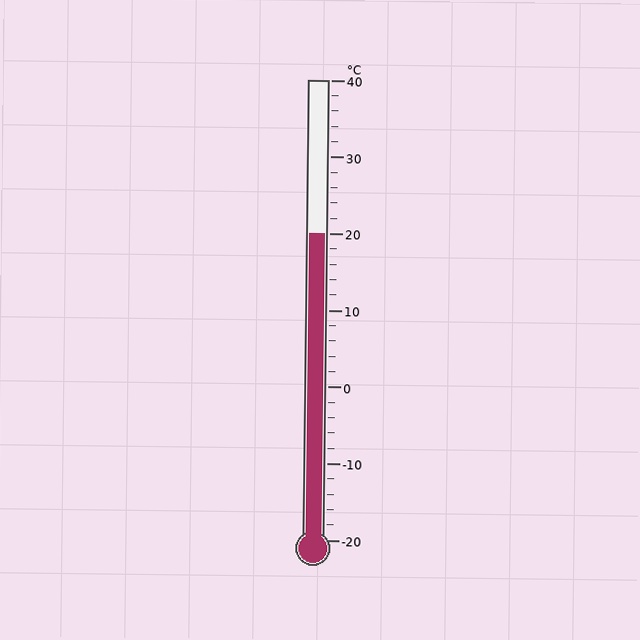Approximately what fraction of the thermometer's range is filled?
The thermometer is filled to approximately 65% of its range.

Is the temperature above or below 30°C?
The temperature is below 30°C.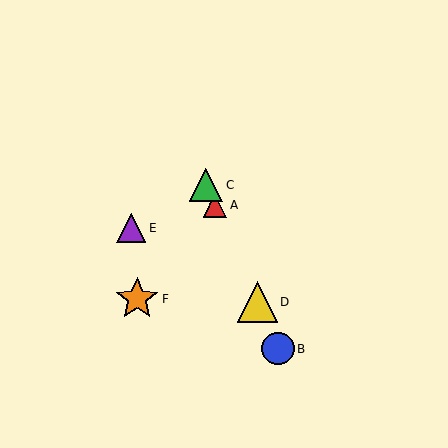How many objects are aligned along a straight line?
4 objects (A, B, C, D) are aligned along a straight line.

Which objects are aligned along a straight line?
Objects A, B, C, D are aligned along a straight line.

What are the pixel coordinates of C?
Object C is at (206, 185).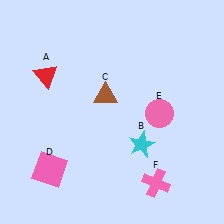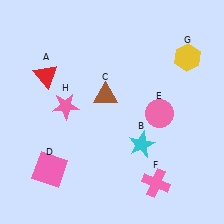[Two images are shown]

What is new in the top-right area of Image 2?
A yellow hexagon (G) was added in the top-right area of Image 2.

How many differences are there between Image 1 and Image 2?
There are 2 differences between the two images.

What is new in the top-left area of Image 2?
A pink star (H) was added in the top-left area of Image 2.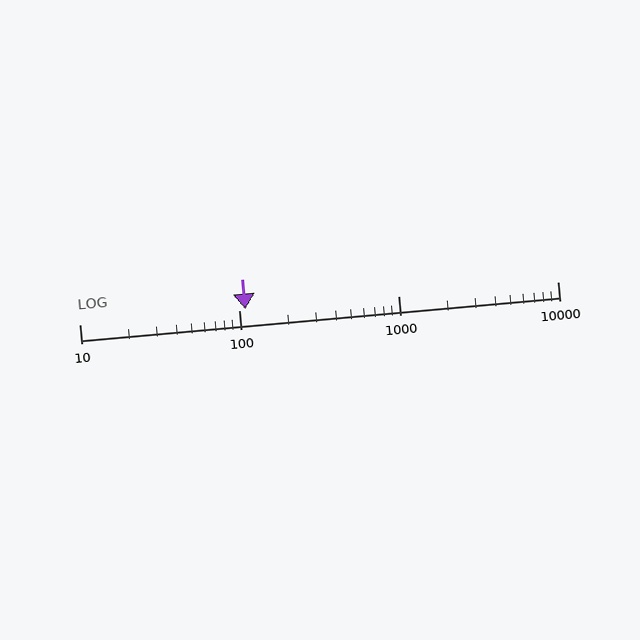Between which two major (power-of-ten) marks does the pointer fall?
The pointer is between 100 and 1000.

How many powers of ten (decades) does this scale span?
The scale spans 3 decades, from 10 to 10000.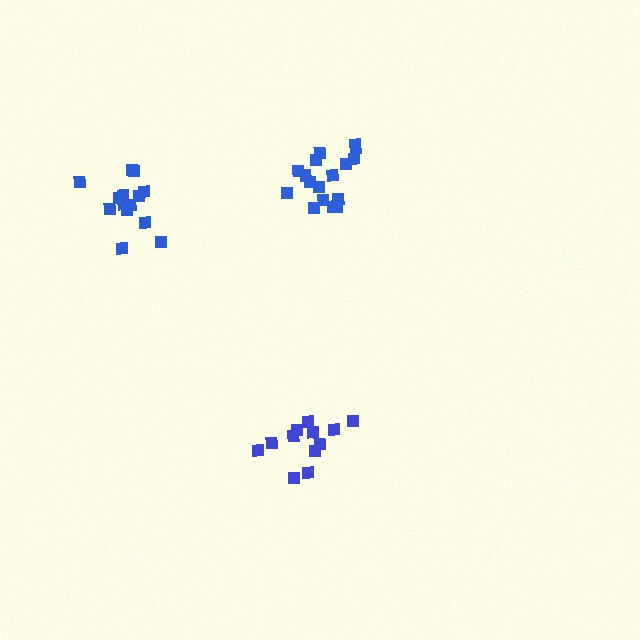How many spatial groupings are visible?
There are 3 spatial groupings.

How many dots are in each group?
Group 1: 17 dots, Group 2: 12 dots, Group 3: 14 dots (43 total).